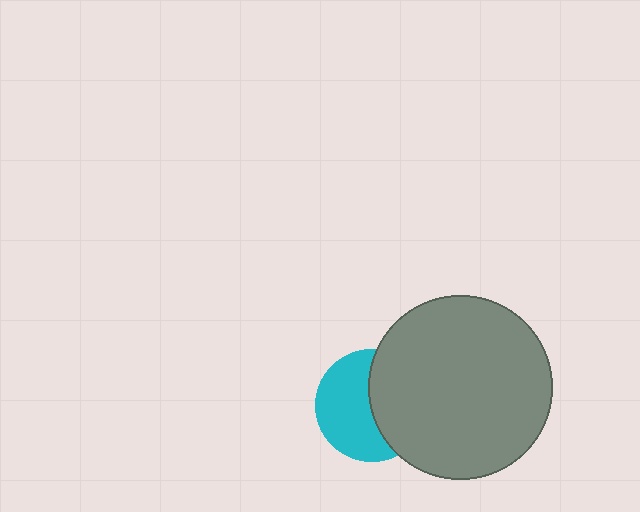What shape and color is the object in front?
The object in front is a gray circle.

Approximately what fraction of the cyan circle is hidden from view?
Roughly 46% of the cyan circle is hidden behind the gray circle.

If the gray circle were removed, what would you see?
You would see the complete cyan circle.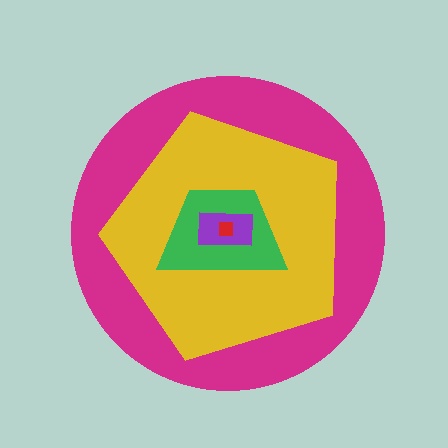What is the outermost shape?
The magenta circle.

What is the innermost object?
The red square.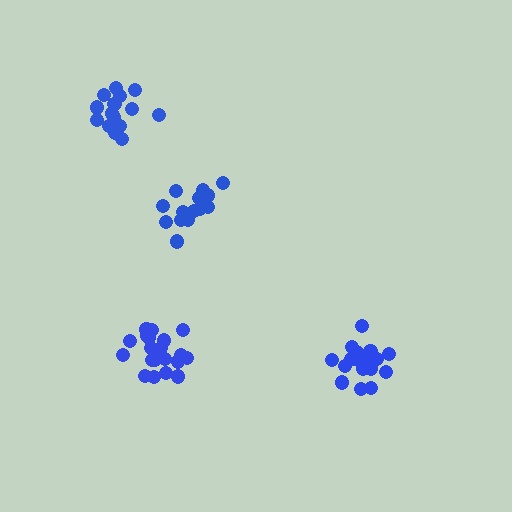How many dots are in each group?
Group 1: 20 dots, Group 2: 15 dots, Group 3: 16 dots, Group 4: 21 dots (72 total).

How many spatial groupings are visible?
There are 4 spatial groupings.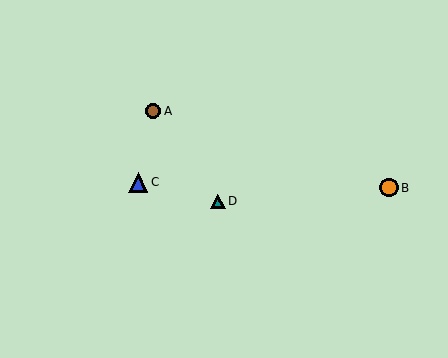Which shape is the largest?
The blue triangle (labeled C) is the largest.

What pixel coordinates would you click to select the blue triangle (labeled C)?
Click at (138, 182) to select the blue triangle C.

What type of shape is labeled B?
Shape B is an orange circle.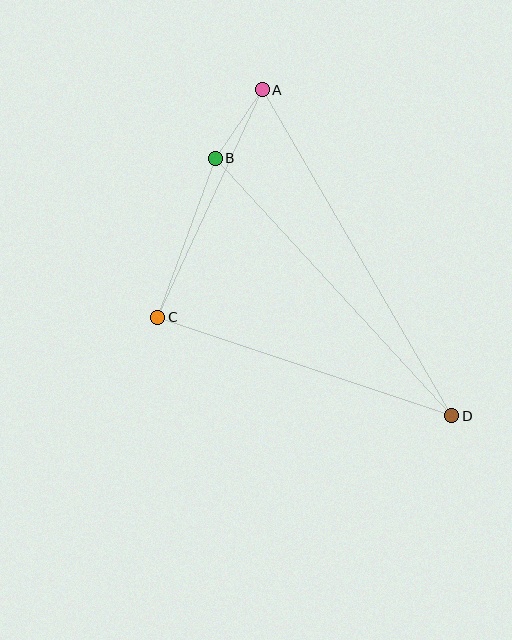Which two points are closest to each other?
Points A and B are closest to each other.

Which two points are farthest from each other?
Points A and D are farthest from each other.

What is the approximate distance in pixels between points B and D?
The distance between B and D is approximately 350 pixels.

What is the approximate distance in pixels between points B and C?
The distance between B and C is approximately 169 pixels.